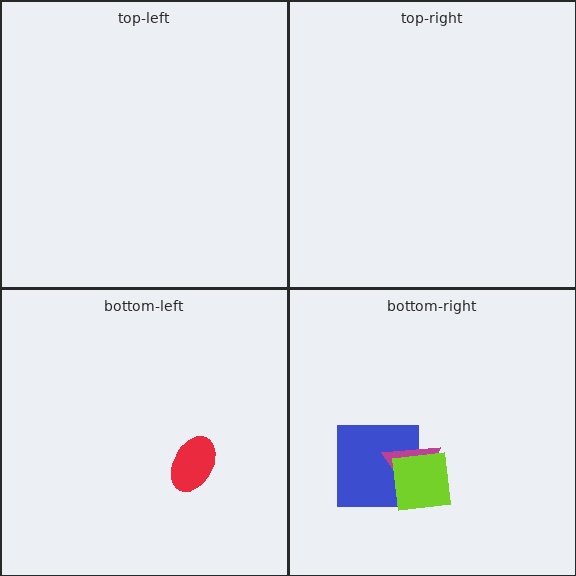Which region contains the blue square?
The bottom-right region.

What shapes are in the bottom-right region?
The blue square, the magenta triangle, the lime square.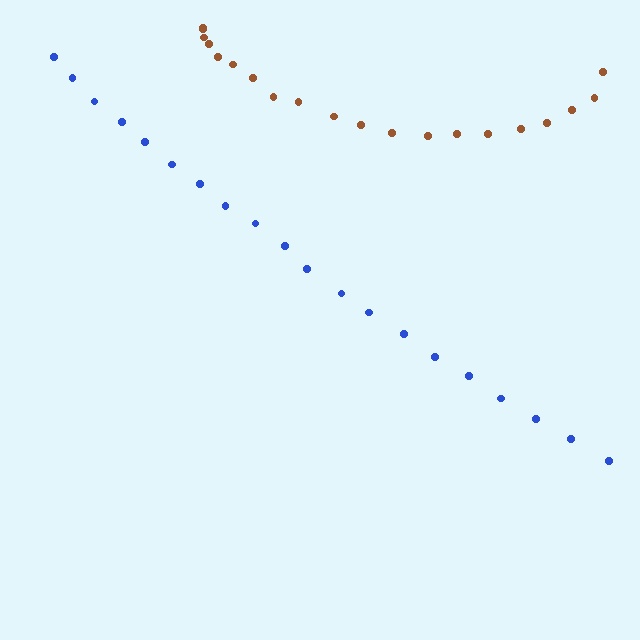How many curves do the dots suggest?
There are 2 distinct paths.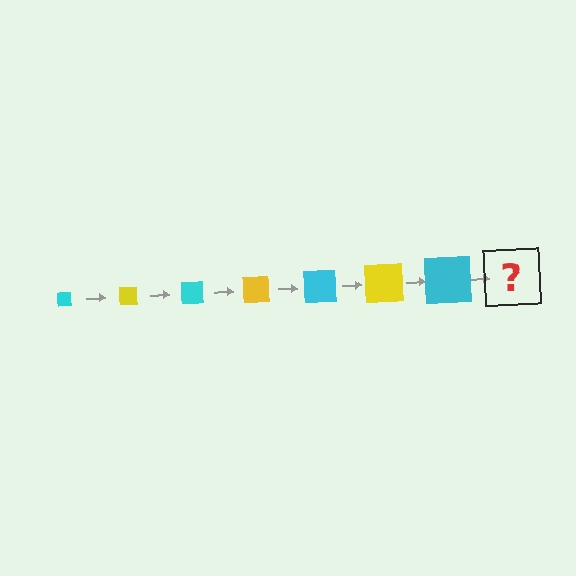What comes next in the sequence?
The next element should be a yellow square, larger than the previous one.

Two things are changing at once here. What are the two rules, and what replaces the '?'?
The two rules are that the square grows larger each step and the color cycles through cyan and yellow. The '?' should be a yellow square, larger than the previous one.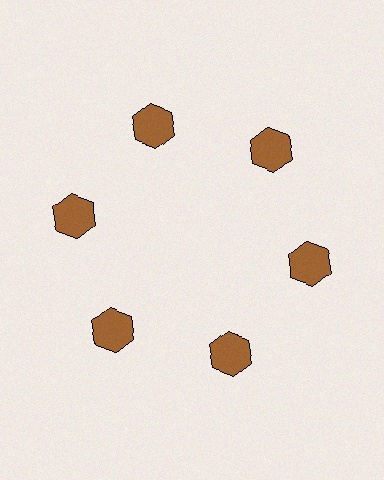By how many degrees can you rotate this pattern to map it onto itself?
The pattern maps onto itself every 60 degrees of rotation.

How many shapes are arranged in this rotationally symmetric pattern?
There are 6 shapes, arranged in 6 groups of 1.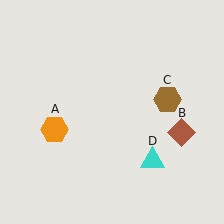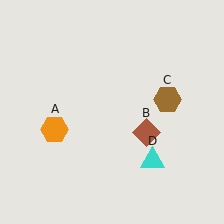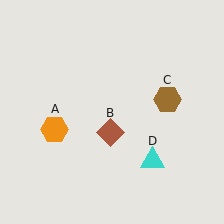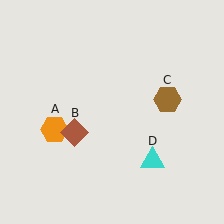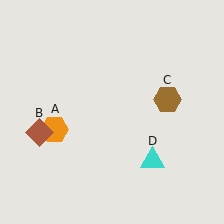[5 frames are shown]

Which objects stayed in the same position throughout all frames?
Orange hexagon (object A) and brown hexagon (object C) and cyan triangle (object D) remained stationary.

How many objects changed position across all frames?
1 object changed position: brown diamond (object B).